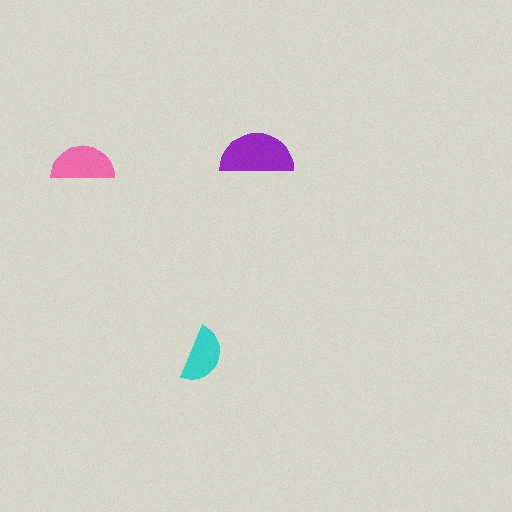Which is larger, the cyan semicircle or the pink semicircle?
The pink one.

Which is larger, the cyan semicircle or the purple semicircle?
The purple one.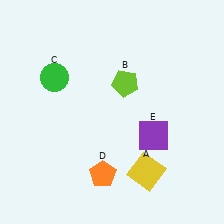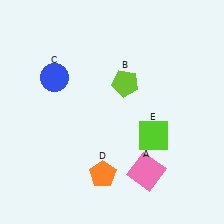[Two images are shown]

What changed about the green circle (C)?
In Image 1, C is green. In Image 2, it changed to blue.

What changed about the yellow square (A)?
In Image 1, A is yellow. In Image 2, it changed to pink.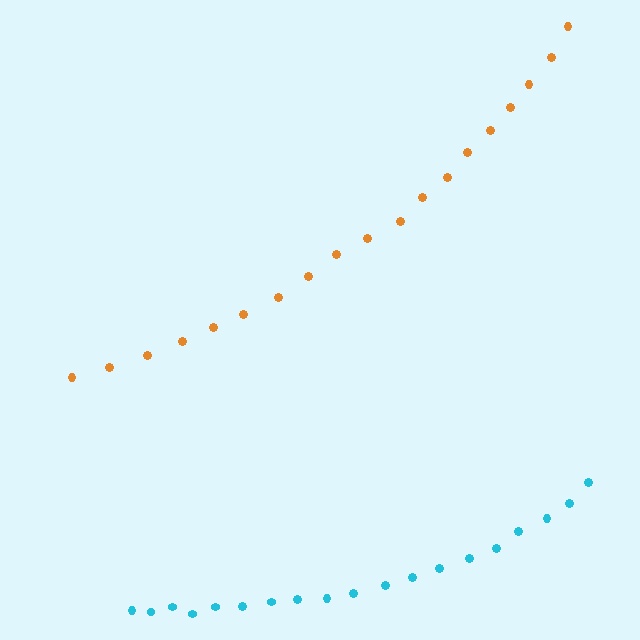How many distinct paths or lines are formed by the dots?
There are 2 distinct paths.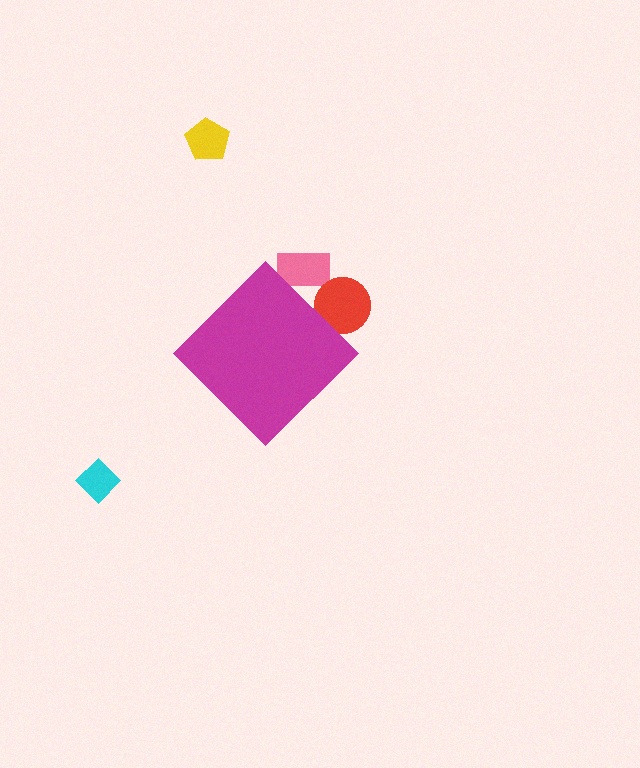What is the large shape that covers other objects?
A magenta diamond.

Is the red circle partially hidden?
Yes, the red circle is partially hidden behind the magenta diamond.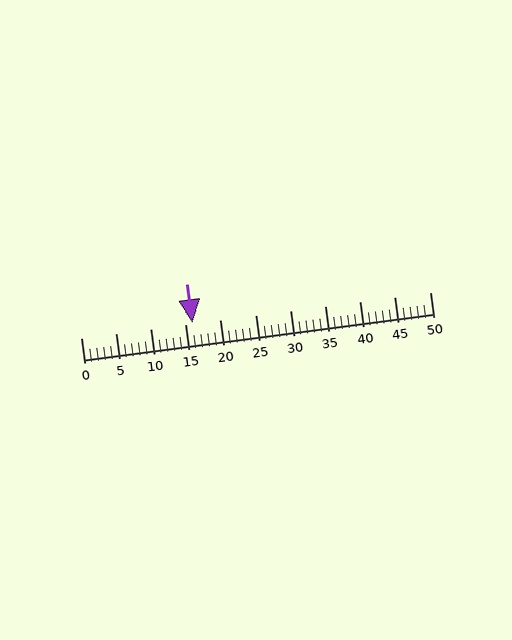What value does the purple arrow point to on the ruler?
The purple arrow points to approximately 16.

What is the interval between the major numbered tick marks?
The major tick marks are spaced 5 units apart.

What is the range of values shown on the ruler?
The ruler shows values from 0 to 50.